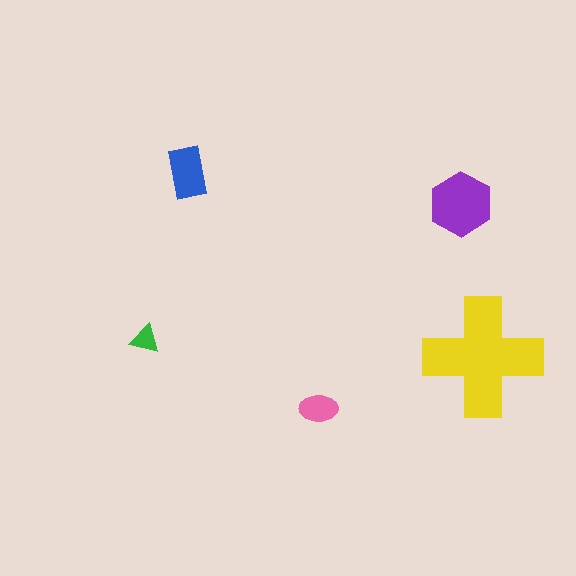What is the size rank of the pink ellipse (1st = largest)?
4th.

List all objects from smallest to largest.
The green triangle, the pink ellipse, the blue rectangle, the purple hexagon, the yellow cross.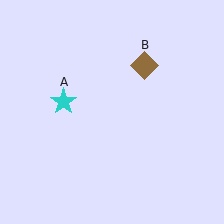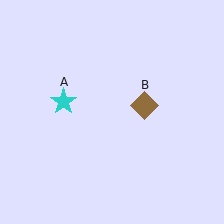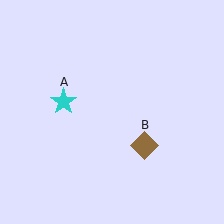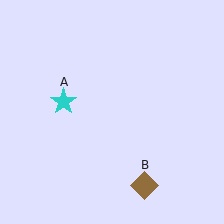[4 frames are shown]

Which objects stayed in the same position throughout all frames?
Cyan star (object A) remained stationary.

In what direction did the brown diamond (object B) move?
The brown diamond (object B) moved down.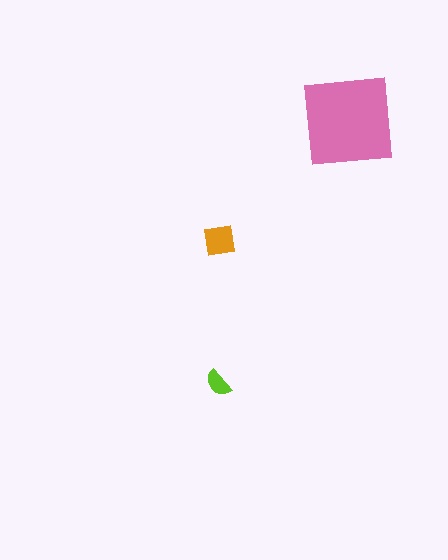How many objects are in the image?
There are 3 objects in the image.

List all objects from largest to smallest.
The pink square, the orange square, the lime semicircle.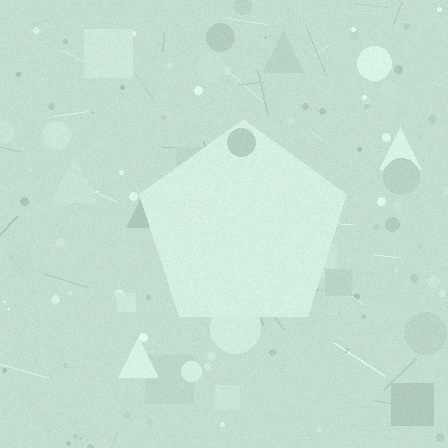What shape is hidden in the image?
A pentagon is hidden in the image.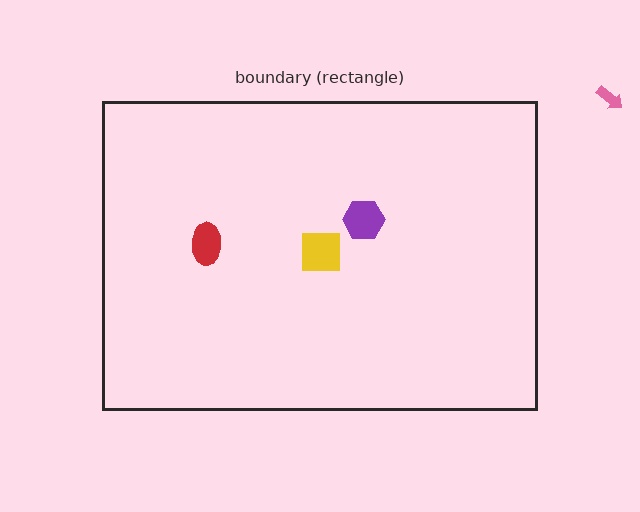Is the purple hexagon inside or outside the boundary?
Inside.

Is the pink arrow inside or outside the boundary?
Outside.